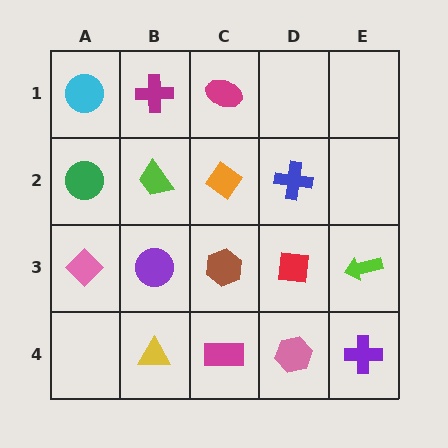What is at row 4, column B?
A yellow triangle.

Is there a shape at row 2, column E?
No, that cell is empty.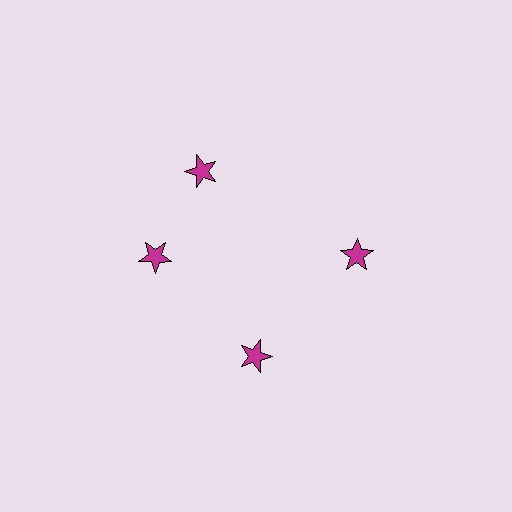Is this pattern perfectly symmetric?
No. The 4 magenta stars are arranged in a ring, but one element near the 12 o'clock position is rotated out of alignment along the ring, breaking the 4-fold rotational symmetry.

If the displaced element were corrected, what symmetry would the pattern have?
It would have 4-fold rotational symmetry — the pattern would map onto itself every 90 degrees.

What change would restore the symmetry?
The symmetry would be restored by rotating it back into even spacing with its neighbors so that all 4 stars sit at equal angles and equal distance from the center.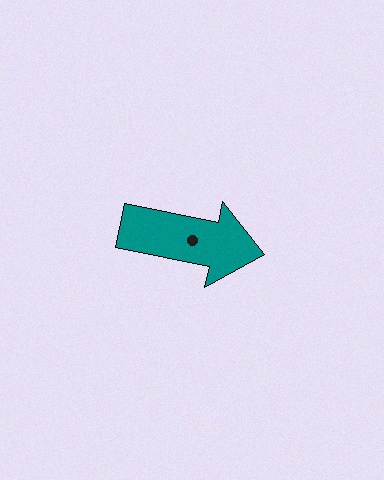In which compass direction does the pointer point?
East.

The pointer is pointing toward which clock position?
Roughly 3 o'clock.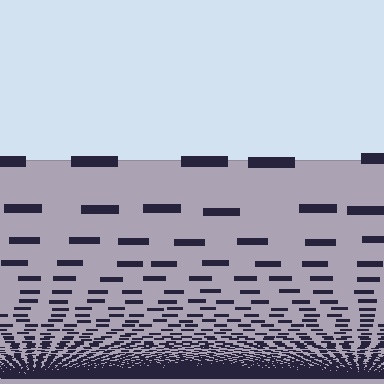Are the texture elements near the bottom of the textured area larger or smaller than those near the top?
Smaller. The gradient is inverted — elements near the bottom are smaller and denser.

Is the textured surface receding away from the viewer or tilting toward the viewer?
The surface appears to tilt toward the viewer. Texture elements get larger and sparser toward the top.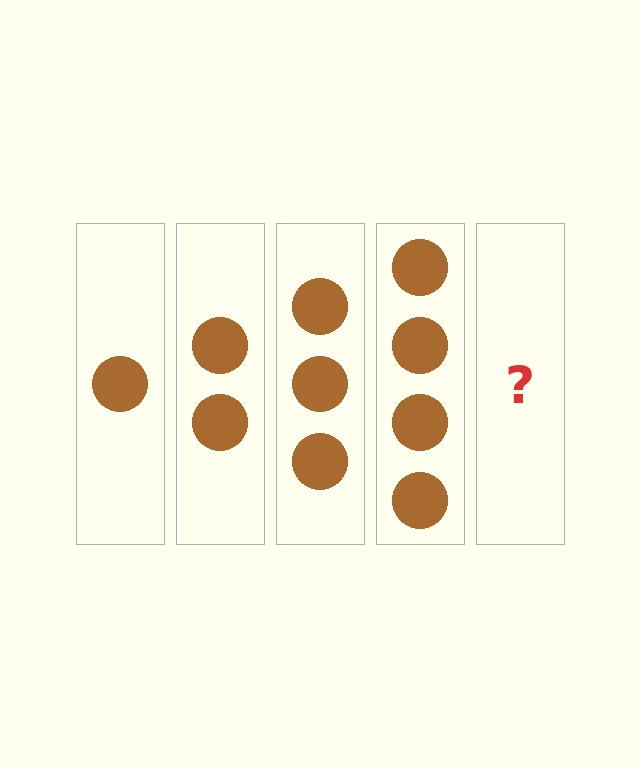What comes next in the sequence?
The next element should be 5 circles.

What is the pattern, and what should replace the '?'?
The pattern is that each step adds one more circle. The '?' should be 5 circles.